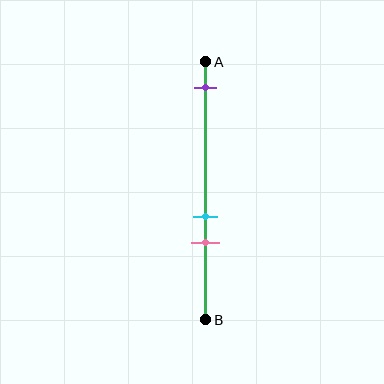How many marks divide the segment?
There are 3 marks dividing the segment.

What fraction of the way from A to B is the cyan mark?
The cyan mark is approximately 60% (0.6) of the way from A to B.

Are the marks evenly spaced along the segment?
No, the marks are not evenly spaced.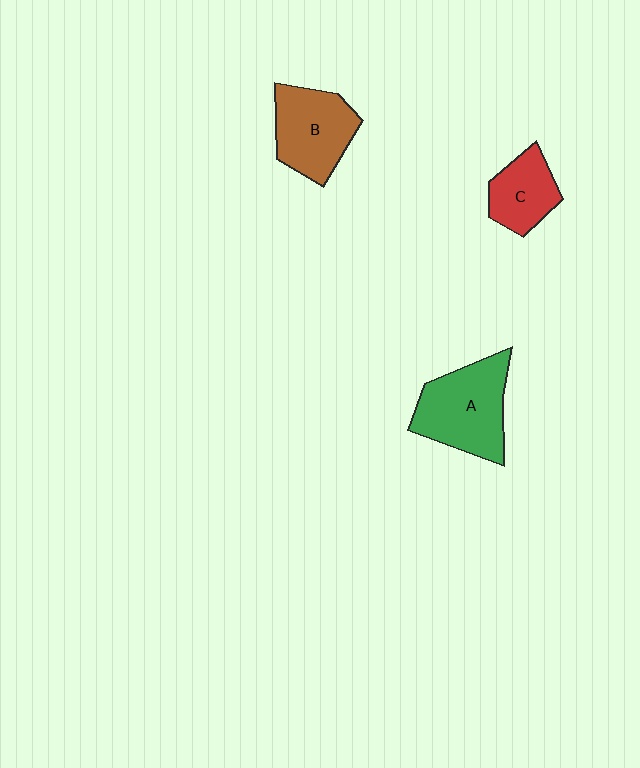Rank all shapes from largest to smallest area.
From largest to smallest: A (green), B (brown), C (red).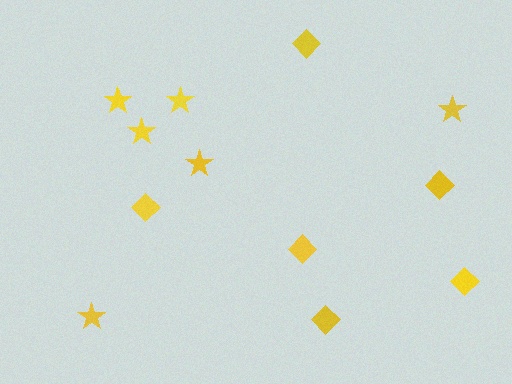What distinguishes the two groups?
There are 2 groups: one group of stars (6) and one group of diamonds (6).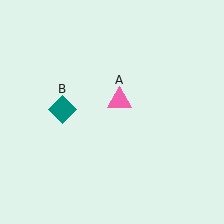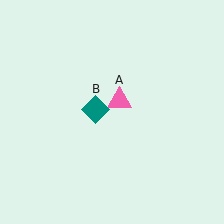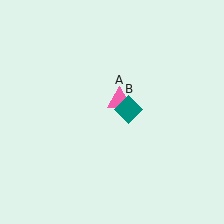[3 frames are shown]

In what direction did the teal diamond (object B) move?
The teal diamond (object B) moved right.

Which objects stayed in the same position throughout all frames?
Pink triangle (object A) remained stationary.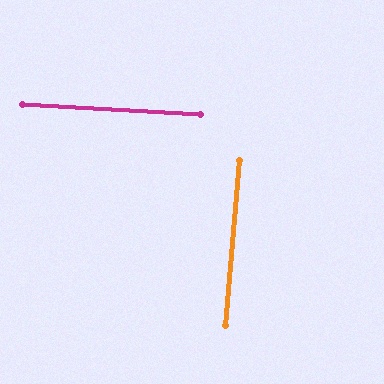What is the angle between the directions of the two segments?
Approximately 89 degrees.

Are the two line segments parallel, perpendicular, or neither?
Perpendicular — they meet at approximately 89°.